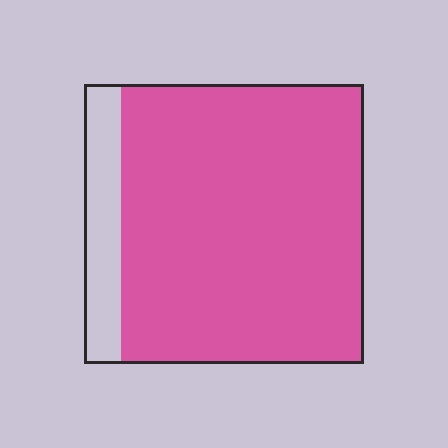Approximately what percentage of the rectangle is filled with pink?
Approximately 85%.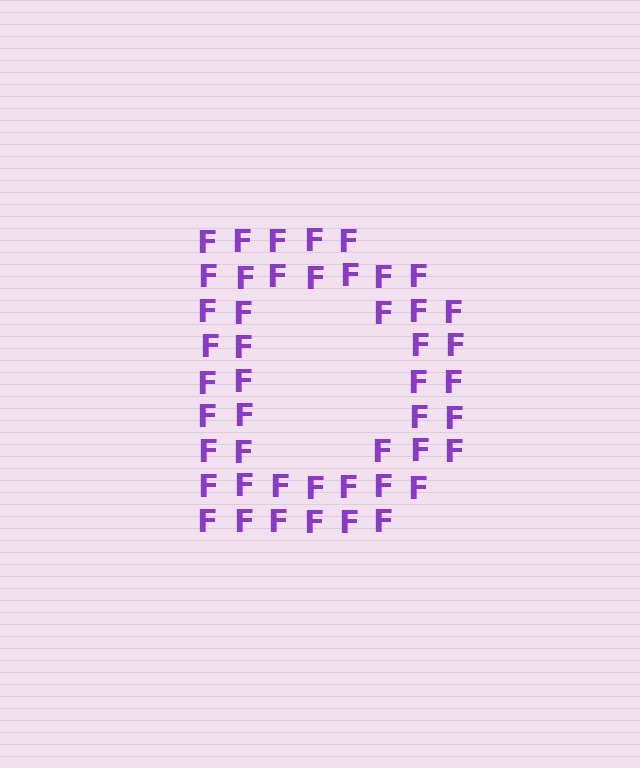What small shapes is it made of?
It is made of small letter F's.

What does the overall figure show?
The overall figure shows the letter D.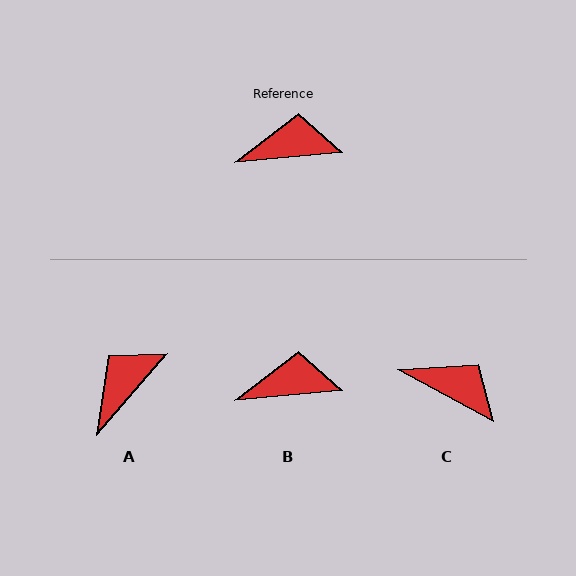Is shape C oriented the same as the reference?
No, it is off by about 34 degrees.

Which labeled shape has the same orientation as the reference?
B.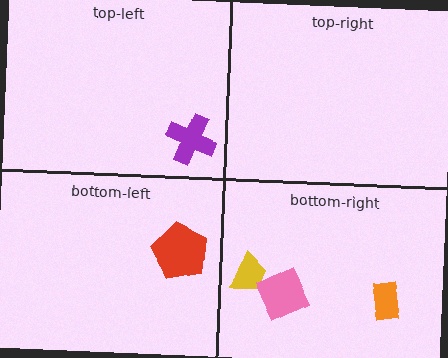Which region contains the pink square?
The bottom-right region.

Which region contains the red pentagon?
The bottom-left region.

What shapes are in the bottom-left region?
The red pentagon.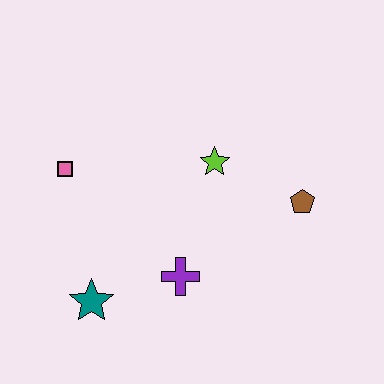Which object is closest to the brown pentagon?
The lime star is closest to the brown pentagon.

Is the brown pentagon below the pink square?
Yes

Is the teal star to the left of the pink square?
No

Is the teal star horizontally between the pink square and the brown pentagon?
Yes